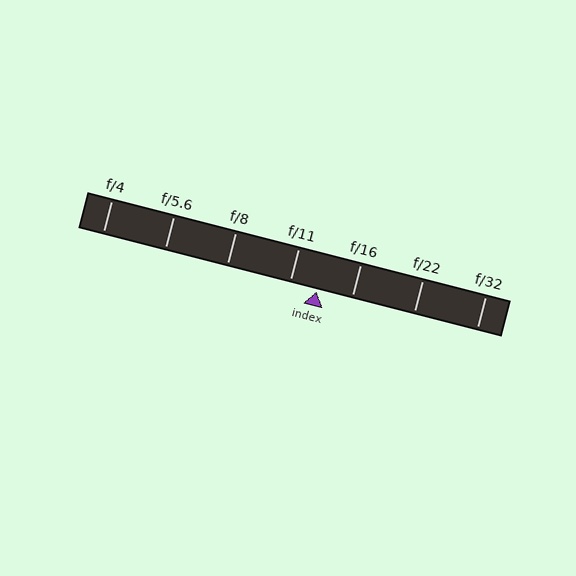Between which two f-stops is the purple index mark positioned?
The index mark is between f/11 and f/16.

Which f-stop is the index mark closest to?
The index mark is closest to f/11.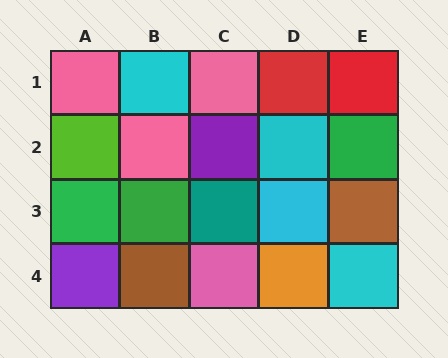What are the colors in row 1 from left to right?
Pink, cyan, pink, red, red.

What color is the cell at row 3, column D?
Cyan.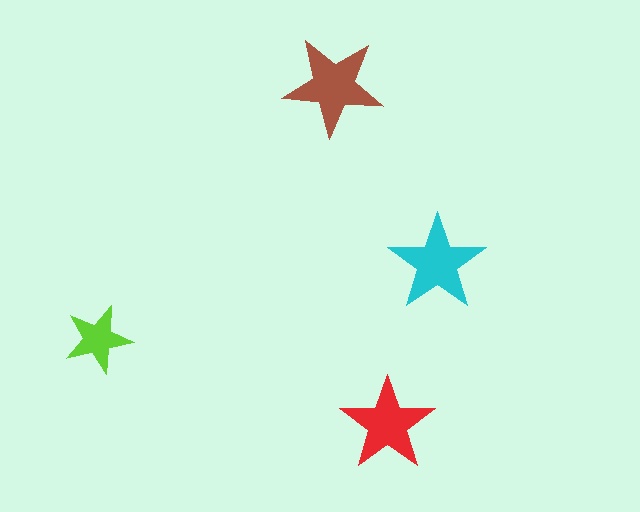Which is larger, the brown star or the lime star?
The brown one.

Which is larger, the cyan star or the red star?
The cyan one.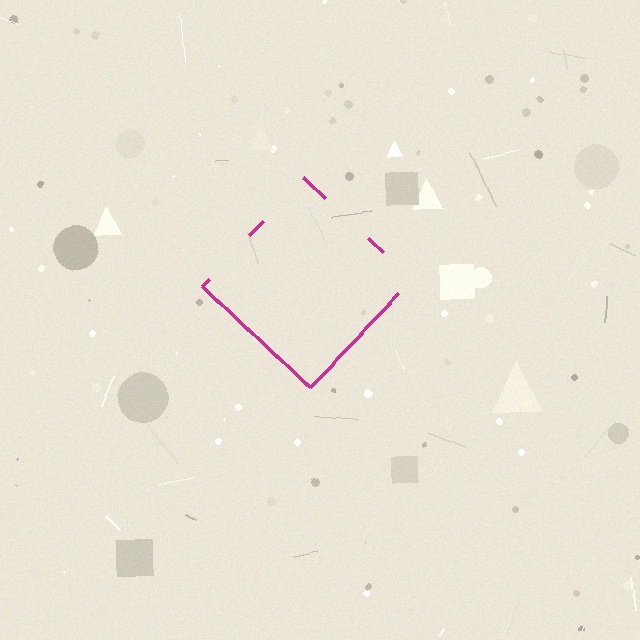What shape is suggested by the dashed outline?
The dashed outline suggests a diamond.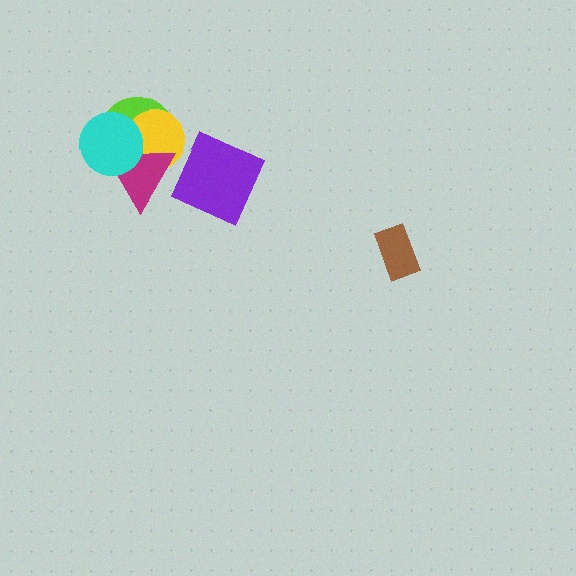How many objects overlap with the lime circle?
3 objects overlap with the lime circle.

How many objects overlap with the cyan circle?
3 objects overlap with the cyan circle.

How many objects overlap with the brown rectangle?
0 objects overlap with the brown rectangle.